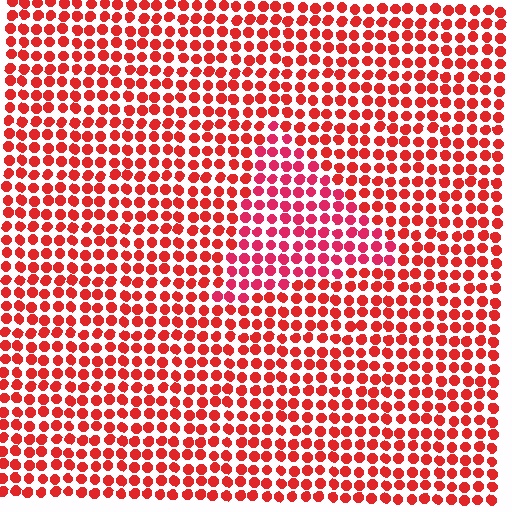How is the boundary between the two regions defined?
The boundary is defined purely by a slight shift in hue (about 20 degrees). Spacing, size, and orientation are identical on both sides.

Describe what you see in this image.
The image is filled with small red elements in a uniform arrangement. A triangle-shaped region is visible where the elements are tinted to a slightly different hue, forming a subtle color boundary.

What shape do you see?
I see a triangle.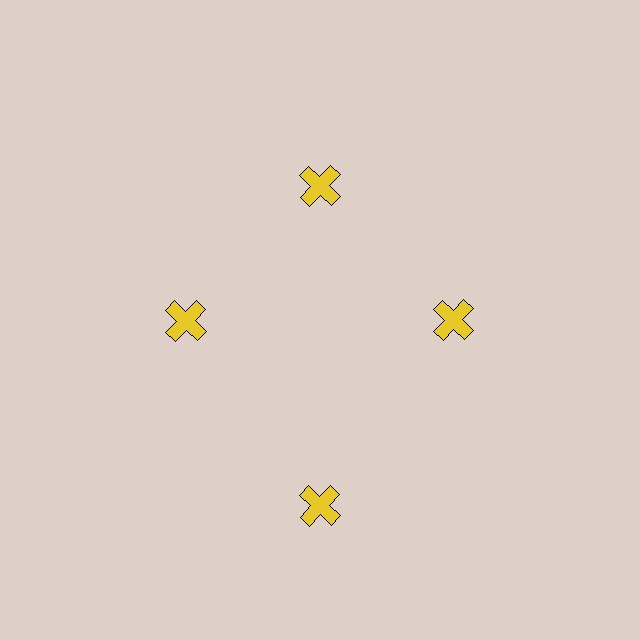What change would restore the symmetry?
The symmetry would be restored by moving it inward, back onto the ring so that all 4 crosses sit at equal angles and equal distance from the center.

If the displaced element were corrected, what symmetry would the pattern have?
It would have 4-fold rotational symmetry — the pattern would map onto itself every 90 degrees.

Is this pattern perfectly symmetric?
No. The 4 yellow crosses are arranged in a ring, but one element near the 6 o'clock position is pushed outward from the center, breaking the 4-fold rotational symmetry.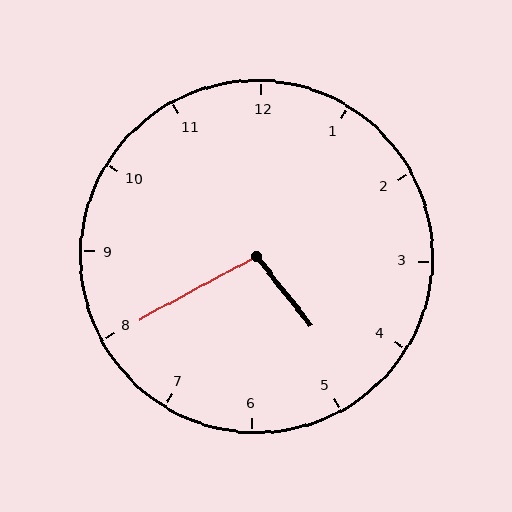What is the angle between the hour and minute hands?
Approximately 100 degrees.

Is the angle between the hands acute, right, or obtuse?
It is obtuse.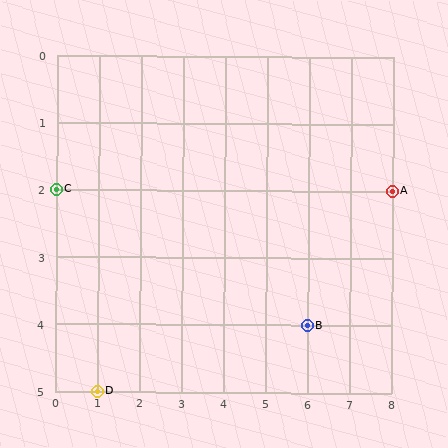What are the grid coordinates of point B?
Point B is at grid coordinates (6, 4).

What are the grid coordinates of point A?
Point A is at grid coordinates (8, 2).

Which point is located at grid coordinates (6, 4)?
Point B is at (6, 4).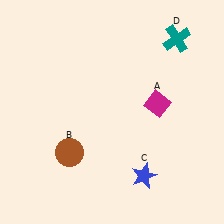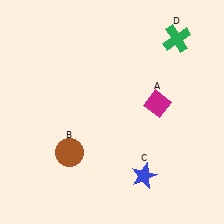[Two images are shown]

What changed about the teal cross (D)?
In Image 1, D is teal. In Image 2, it changed to green.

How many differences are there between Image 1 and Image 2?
There is 1 difference between the two images.